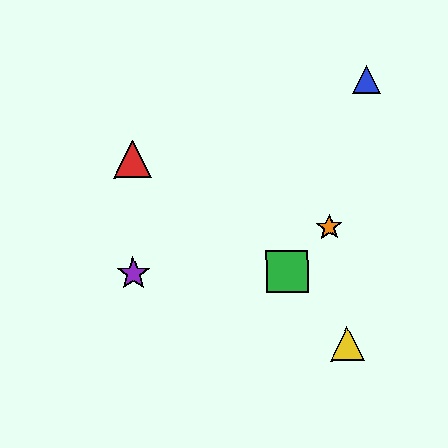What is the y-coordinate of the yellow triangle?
The yellow triangle is at y≈344.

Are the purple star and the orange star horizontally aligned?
No, the purple star is at y≈274 and the orange star is at y≈227.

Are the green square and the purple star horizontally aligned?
Yes, both are at y≈272.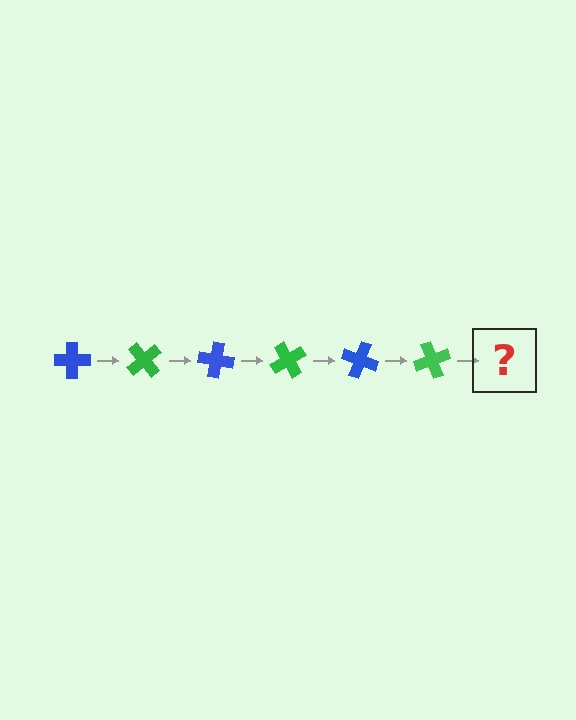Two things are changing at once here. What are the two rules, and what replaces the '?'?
The two rules are that it rotates 50 degrees each step and the color cycles through blue and green. The '?' should be a blue cross, rotated 300 degrees from the start.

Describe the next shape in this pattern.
It should be a blue cross, rotated 300 degrees from the start.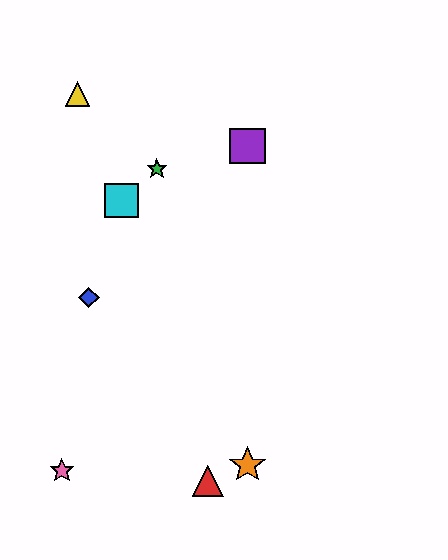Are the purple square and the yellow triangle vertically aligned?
No, the purple square is at x≈248 and the yellow triangle is at x≈77.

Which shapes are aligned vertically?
The purple square, the orange star are aligned vertically.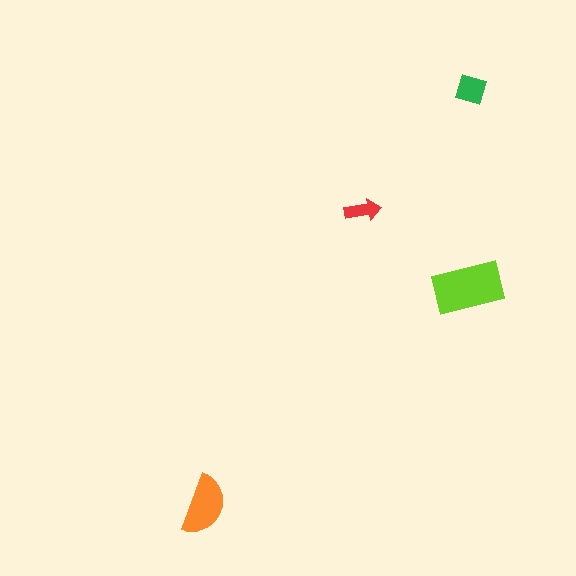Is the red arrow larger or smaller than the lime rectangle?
Smaller.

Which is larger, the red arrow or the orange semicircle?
The orange semicircle.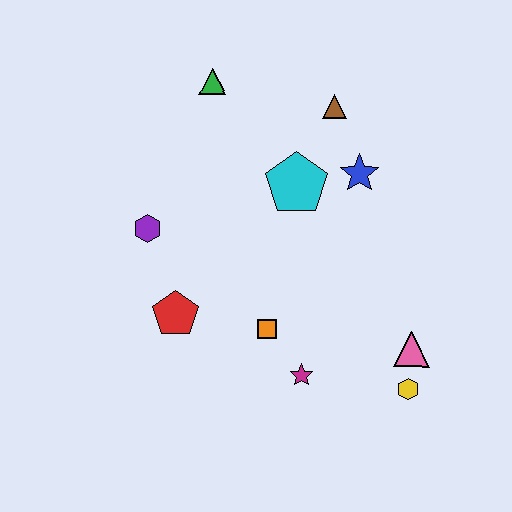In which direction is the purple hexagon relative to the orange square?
The purple hexagon is to the left of the orange square.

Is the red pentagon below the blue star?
Yes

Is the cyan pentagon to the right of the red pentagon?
Yes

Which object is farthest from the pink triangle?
The green triangle is farthest from the pink triangle.